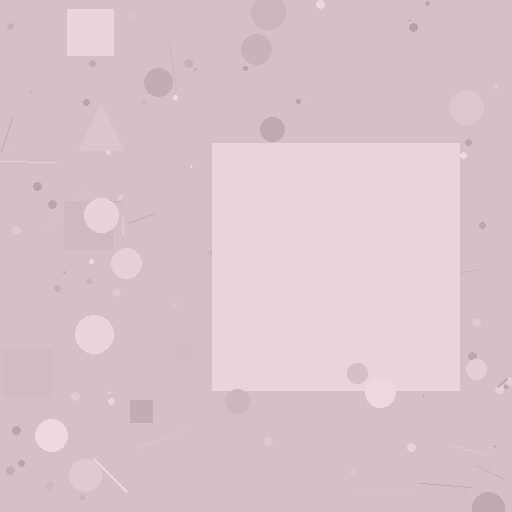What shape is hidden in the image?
A square is hidden in the image.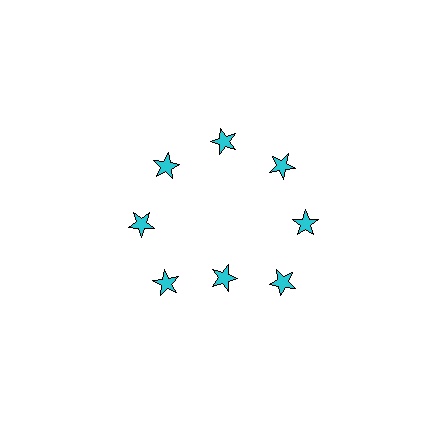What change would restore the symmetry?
The symmetry would be restored by moving it outward, back onto the ring so that all 8 stars sit at equal angles and equal distance from the center.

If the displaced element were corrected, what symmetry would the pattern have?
It would have 8-fold rotational symmetry — the pattern would map onto itself every 45 degrees.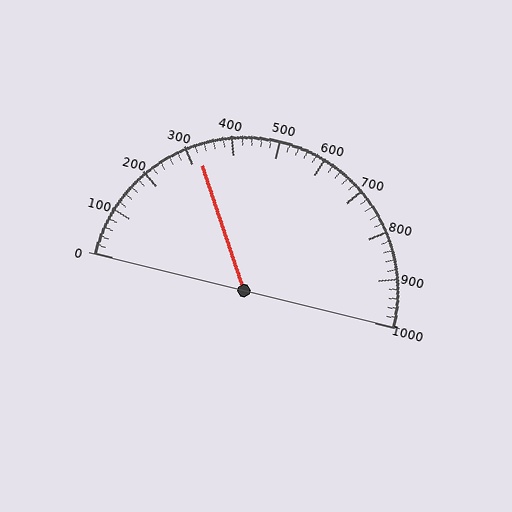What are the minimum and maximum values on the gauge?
The gauge ranges from 0 to 1000.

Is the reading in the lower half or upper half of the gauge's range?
The reading is in the lower half of the range (0 to 1000).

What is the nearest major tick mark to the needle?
The nearest major tick mark is 300.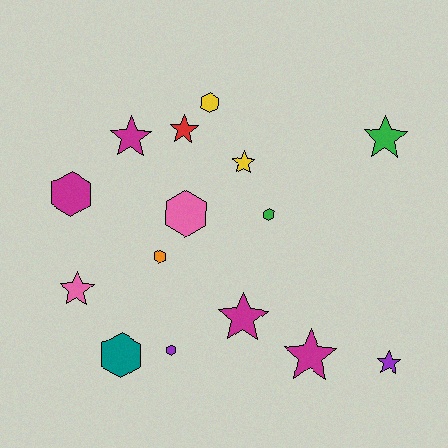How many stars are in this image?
There are 8 stars.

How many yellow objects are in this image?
There are 2 yellow objects.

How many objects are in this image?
There are 15 objects.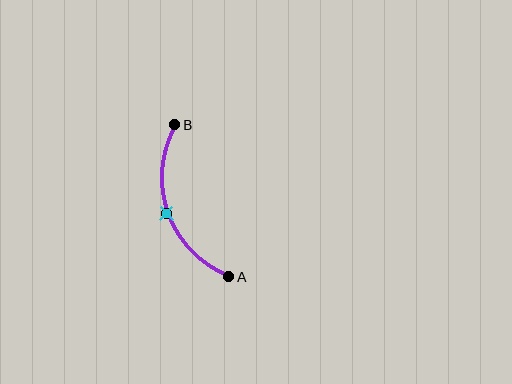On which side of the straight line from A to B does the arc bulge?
The arc bulges to the left of the straight line connecting A and B.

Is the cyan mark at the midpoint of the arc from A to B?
Yes. The cyan mark lies on the arc at equal arc-length from both A and B — it is the arc midpoint.